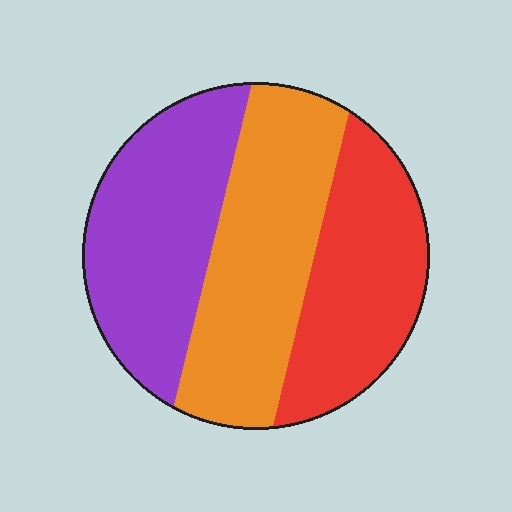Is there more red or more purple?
Purple.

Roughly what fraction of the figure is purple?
Purple covers about 35% of the figure.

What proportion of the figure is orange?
Orange covers 36% of the figure.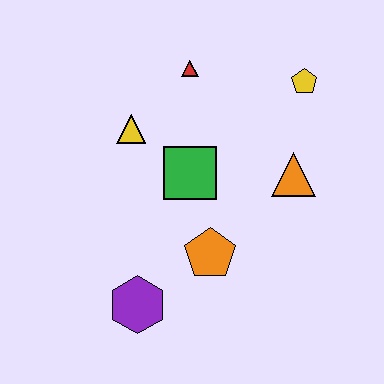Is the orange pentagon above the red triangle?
No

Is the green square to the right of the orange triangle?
No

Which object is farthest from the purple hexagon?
The yellow pentagon is farthest from the purple hexagon.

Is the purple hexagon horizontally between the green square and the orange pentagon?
No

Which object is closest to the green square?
The yellow triangle is closest to the green square.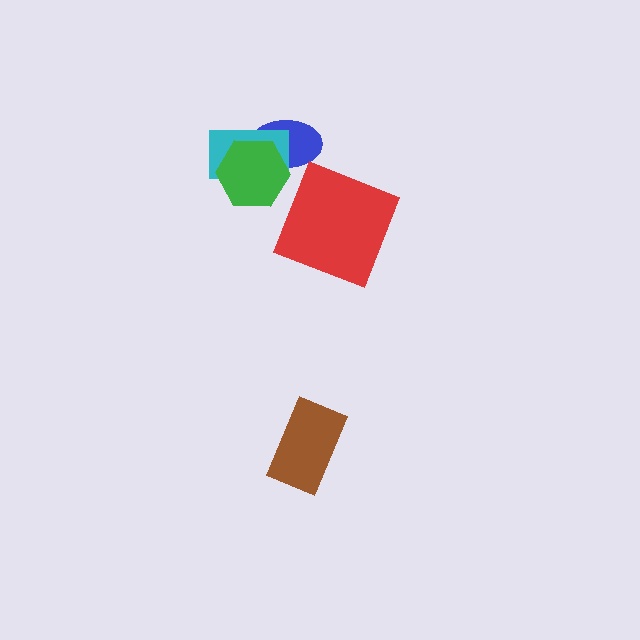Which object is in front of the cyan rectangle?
The green hexagon is in front of the cyan rectangle.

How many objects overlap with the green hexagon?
2 objects overlap with the green hexagon.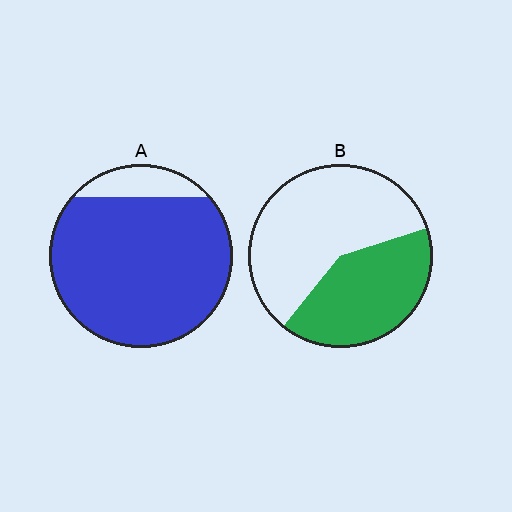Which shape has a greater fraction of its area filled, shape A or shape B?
Shape A.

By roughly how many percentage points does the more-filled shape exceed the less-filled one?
By roughly 45 percentage points (A over B).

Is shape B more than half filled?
No.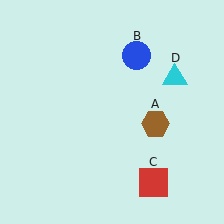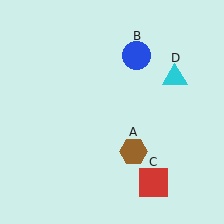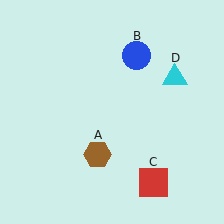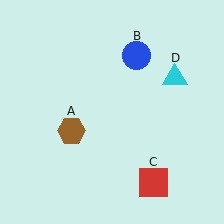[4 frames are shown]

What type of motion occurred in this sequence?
The brown hexagon (object A) rotated clockwise around the center of the scene.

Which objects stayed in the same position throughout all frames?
Blue circle (object B) and red square (object C) and cyan triangle (object D) remained stationary.